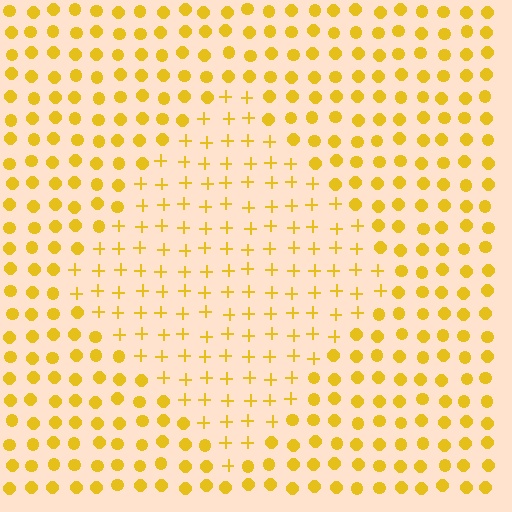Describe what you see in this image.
The image is filled with small yellow elements arranged in a uniform grid. A diamond-shaped region contains plus signs, while the surrounding area contains circles. The boundary is defined purely by the change in element shape.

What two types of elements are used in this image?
The image uses plus signs inside the diamond region and circles outside it.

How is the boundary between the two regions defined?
The boundary is defined by a change in element shape: plus signs inside vs. circles outside. All elements share the same color and spacing.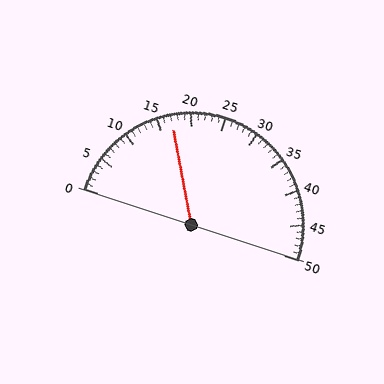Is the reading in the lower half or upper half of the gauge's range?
The reading is in the lower half of the range (0 to 50).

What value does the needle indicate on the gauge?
The needle indicates approximately 17.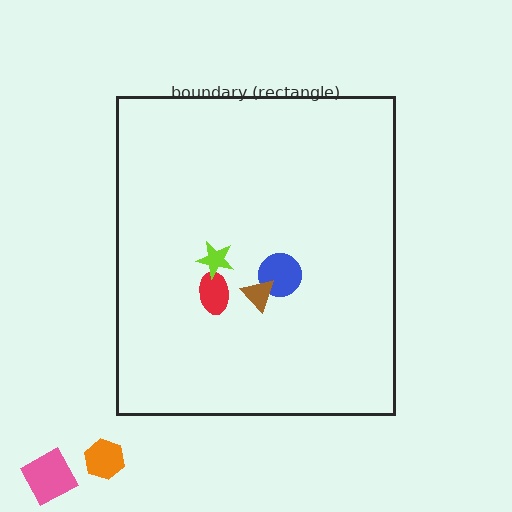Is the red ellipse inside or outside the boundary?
Inside.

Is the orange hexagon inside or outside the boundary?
Outside.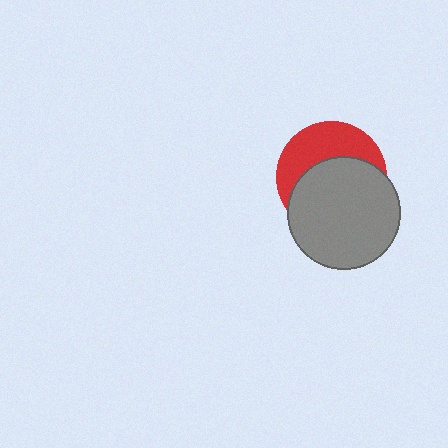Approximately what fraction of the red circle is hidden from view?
Roughly 59% of the red circle is hidden behind the gray circle.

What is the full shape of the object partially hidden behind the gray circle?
The partially hidden object is a red circle.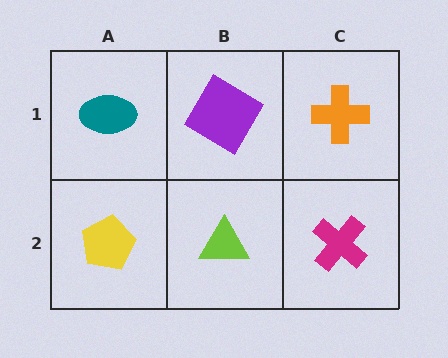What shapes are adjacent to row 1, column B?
A lime triangle (row 2, column B), a teal ellipse (row 1, column A), an orange cross (row 1, column C).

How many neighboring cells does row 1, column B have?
3.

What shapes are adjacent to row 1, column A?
A yellow pentagon (row 2, column A), a purple diamond (row 1, column B).